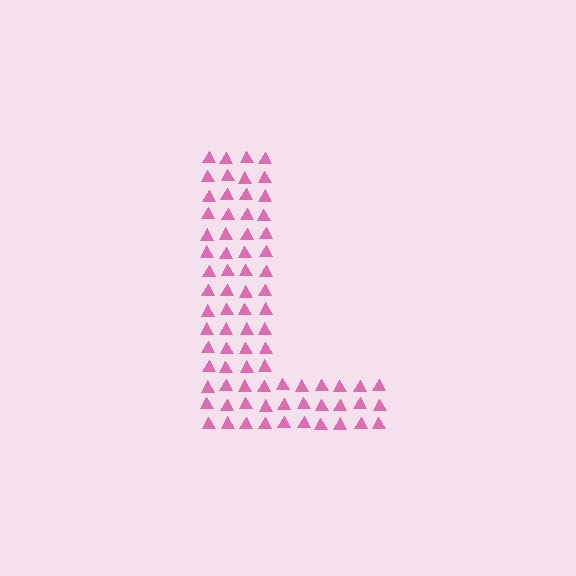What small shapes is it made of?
It is made of small triangles.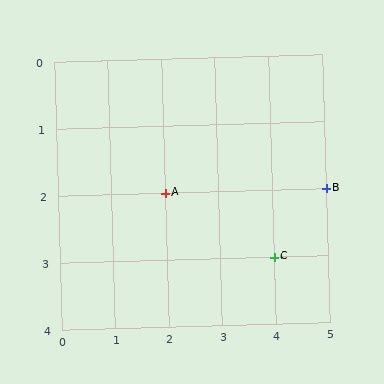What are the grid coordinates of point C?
Point C is at grid coordinates (4, 3).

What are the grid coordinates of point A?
Point A is at grid coordinates (2, 2).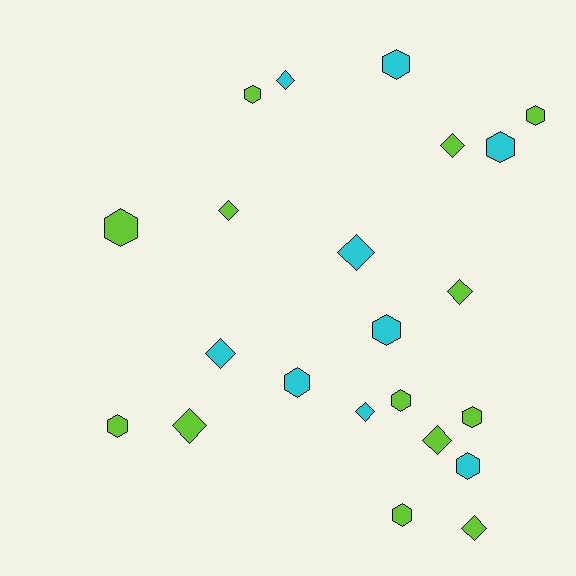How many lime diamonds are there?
There are 6 lime diamonds.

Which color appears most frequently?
Lime, with 13 objects.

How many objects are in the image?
There are 22 objects.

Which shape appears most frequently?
Hexagon, with 12 objects.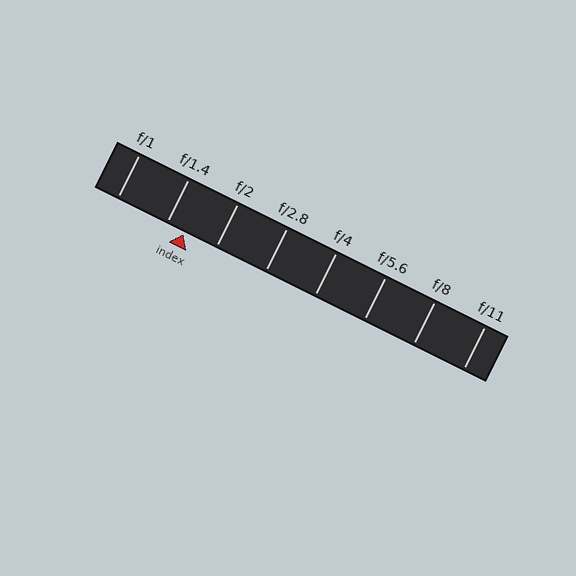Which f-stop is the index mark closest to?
The index mark is closest to f/1.4.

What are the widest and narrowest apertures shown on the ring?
The widest aperture shown is f/1 and the narrowest is f/11.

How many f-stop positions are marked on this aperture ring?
There are 8 f-stop positions marked.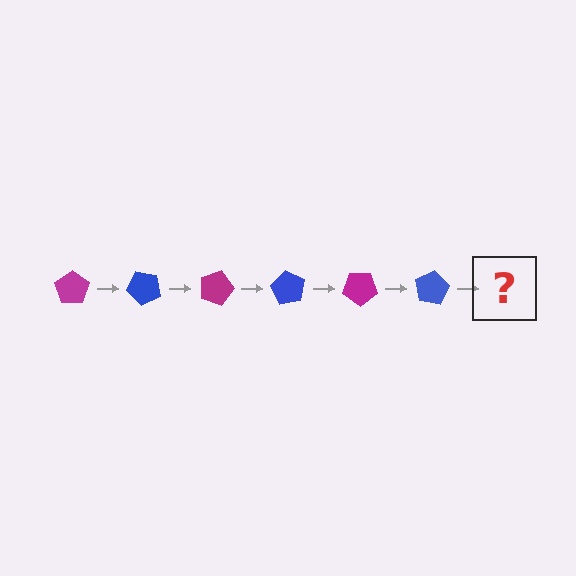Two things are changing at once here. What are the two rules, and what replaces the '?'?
The two rules are that it rotates 45 degrees each step and the color cycles through magenta and blue. The '?' should be a magenta pentagon, rotated 270 degrees from the start.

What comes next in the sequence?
The next element should be a magenta pentagon, rotated 270 degrees from the start.